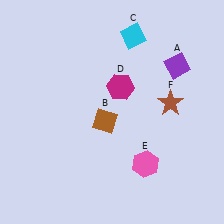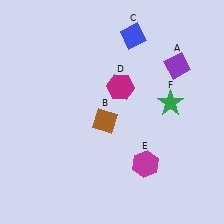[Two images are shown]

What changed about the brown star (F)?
In Image 1, F is brown. In Image 2, it changed to green.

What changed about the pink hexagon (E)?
In Image 1, E is pink. In Image 2, it changed to magenta.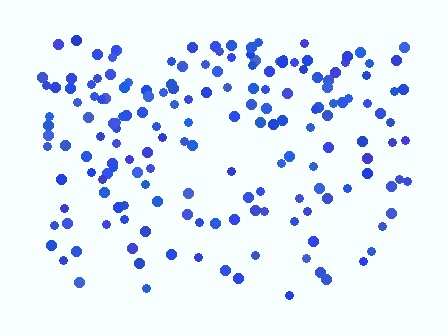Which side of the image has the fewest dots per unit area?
The bottom.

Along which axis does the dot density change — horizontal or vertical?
Vertical.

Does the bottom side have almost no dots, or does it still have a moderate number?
Still a moderate number, just noticeably fewer than the top.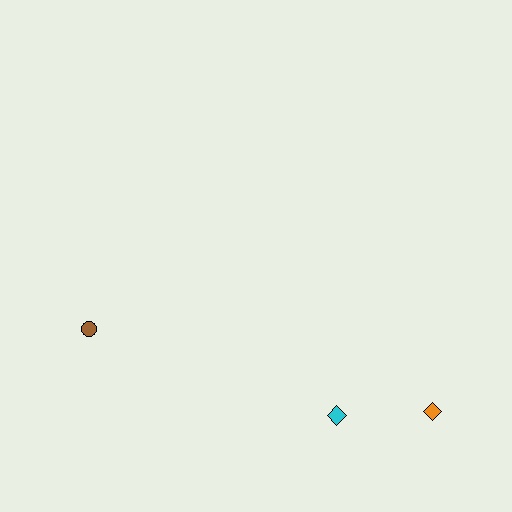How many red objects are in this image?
There are no red objects.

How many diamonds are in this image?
There are 2 diamonds.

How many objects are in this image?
There are 3 objects.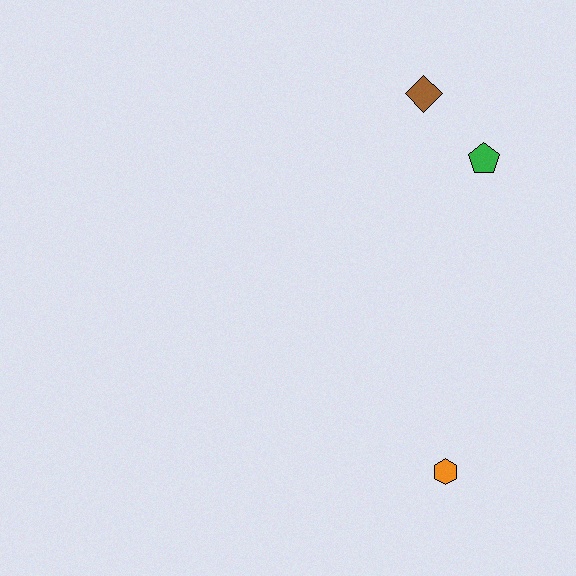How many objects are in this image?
There are 3 objects.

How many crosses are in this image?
There are no crosses.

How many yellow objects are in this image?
There are no yellow objects.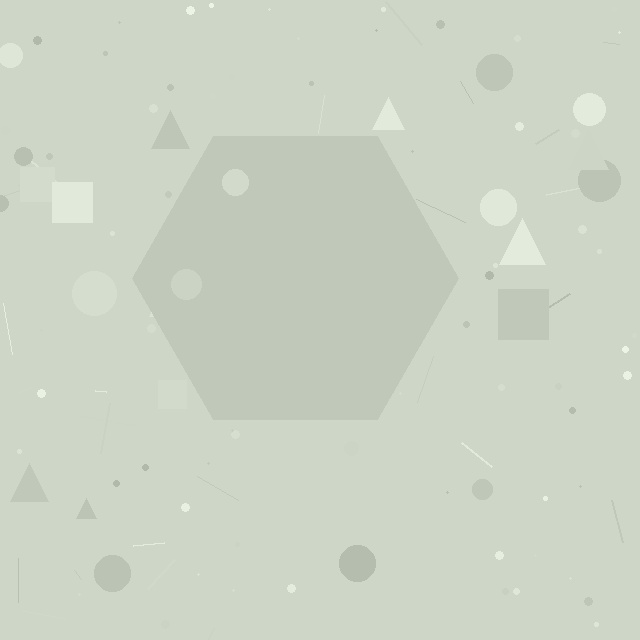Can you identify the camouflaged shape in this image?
The camouflaged shape is a hexagon.